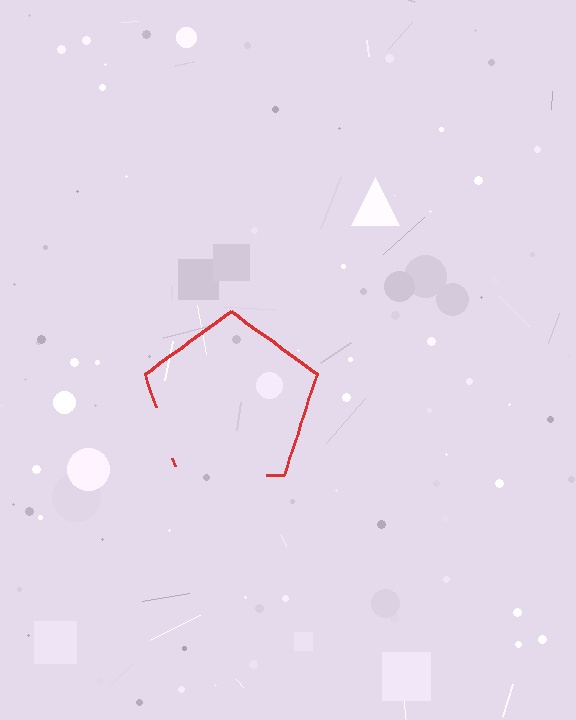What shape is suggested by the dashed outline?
The dashed outline suggests a pentagon.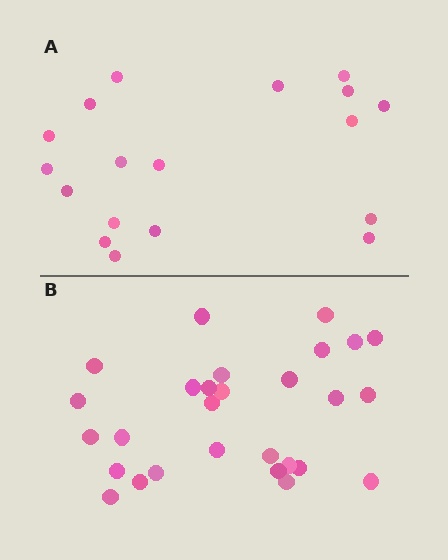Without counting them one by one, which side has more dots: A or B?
Region B (the bottom region) has more dots.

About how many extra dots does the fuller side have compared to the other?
Region B has roughly 10 or so more dots than region A.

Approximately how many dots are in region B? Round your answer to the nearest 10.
About 30 dots. (The exact count is 28, which rounds to 30.)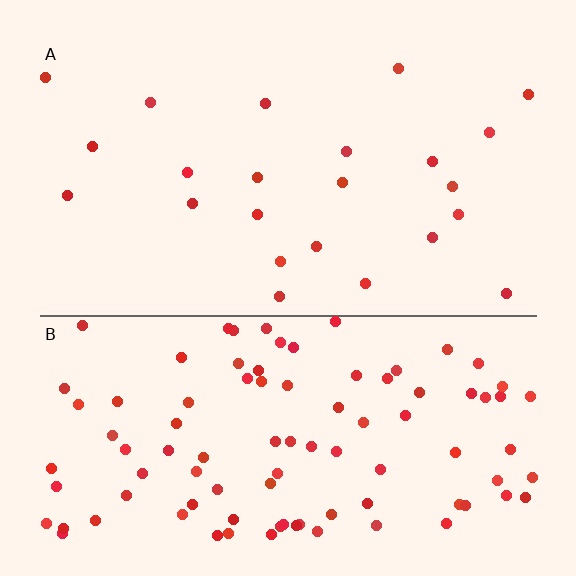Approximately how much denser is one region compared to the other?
Approximately 4.1× — region B over region A.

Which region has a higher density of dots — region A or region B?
B (the bottom).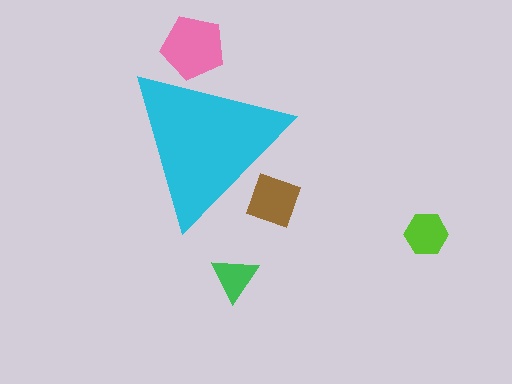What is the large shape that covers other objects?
A cyan triangle.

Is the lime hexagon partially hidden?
No, the lime hexagon is fully visible.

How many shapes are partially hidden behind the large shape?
2 shapes are partially hidden.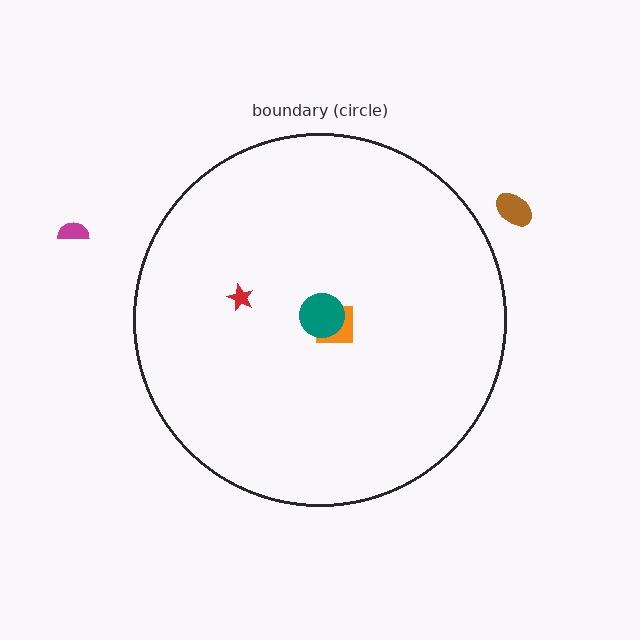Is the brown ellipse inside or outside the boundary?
Outside.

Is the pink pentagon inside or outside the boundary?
Inside.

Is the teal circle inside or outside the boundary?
Inside.